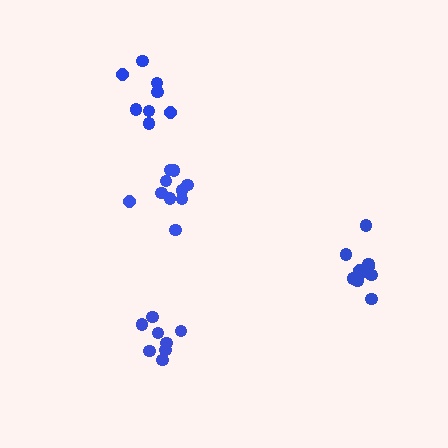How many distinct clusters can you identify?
There are 4 distinct clusters.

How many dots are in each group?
Group 1: 8 dots, Group 2: 10 dots, Group 3: 13 dots, Group 4: 8 dots (39 total).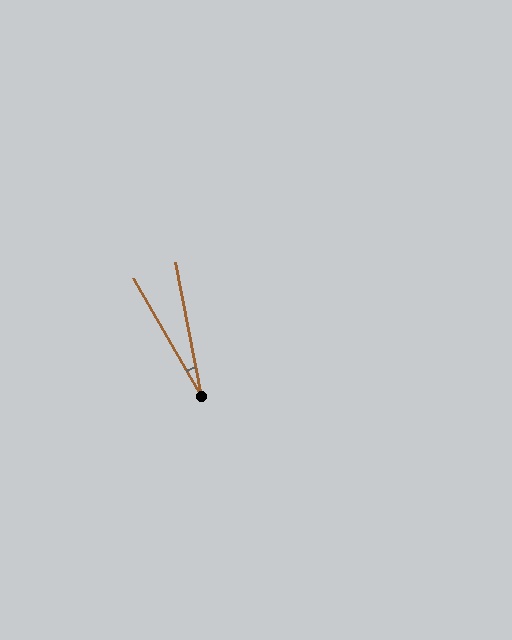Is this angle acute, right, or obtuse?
It is acute.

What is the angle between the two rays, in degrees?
Approximately 19 degrees.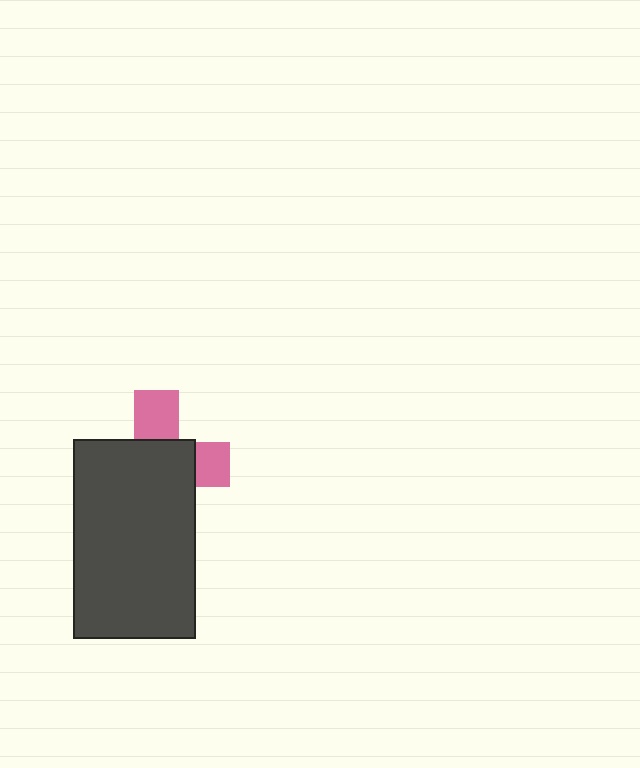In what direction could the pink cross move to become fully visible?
The pink cross could move toward the upper-right. That would shift it out from behind the dark gray rectangle entirely.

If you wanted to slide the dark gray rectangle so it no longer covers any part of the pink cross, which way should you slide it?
Slide it toward the lower-left — that is the most direct way to separate the two shapes.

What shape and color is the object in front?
The object in front is a dark gray rectangle.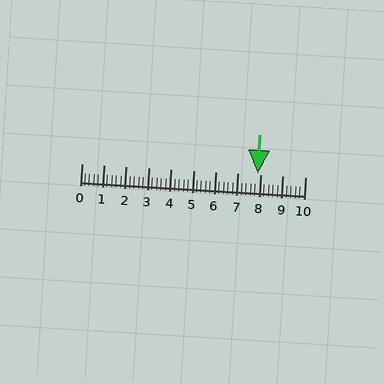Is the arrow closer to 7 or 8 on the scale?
The arrow is closer to 8.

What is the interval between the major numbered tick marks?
The major tick marks are spaced 1 units apart.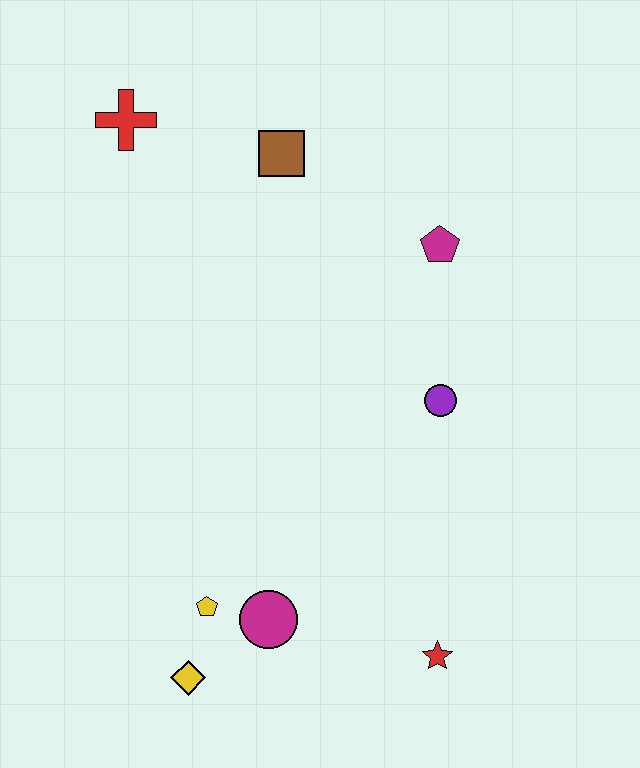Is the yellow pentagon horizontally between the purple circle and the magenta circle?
No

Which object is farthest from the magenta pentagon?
The yellow diamond is farthest from the magenta pentagon.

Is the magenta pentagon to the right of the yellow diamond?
Yes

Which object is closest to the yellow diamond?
The yellow pentagon is closest to the yellow diamond.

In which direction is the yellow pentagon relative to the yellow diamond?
The yellow pentagon is above the yellow diamond.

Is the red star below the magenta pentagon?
Yes